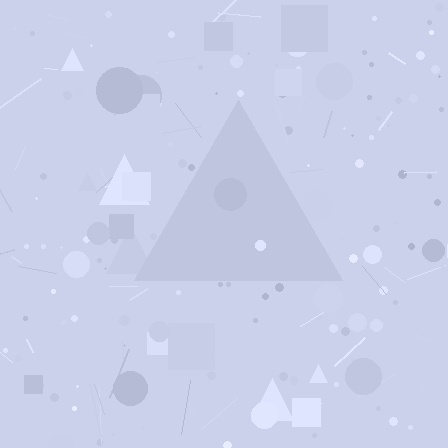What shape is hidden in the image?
A triangle is hidden in the image.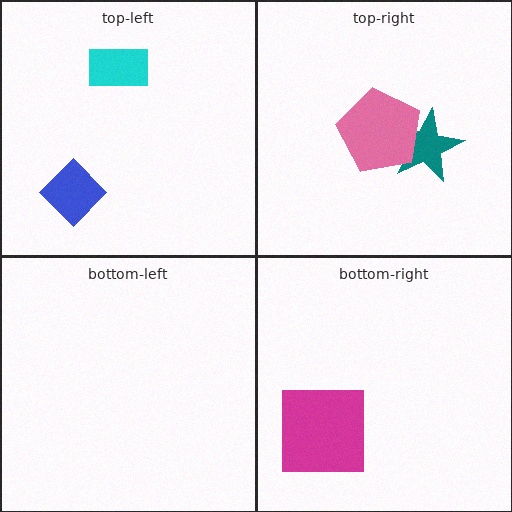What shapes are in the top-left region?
The cyan rectangle, the blue diamond.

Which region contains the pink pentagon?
The top-right region.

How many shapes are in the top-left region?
2.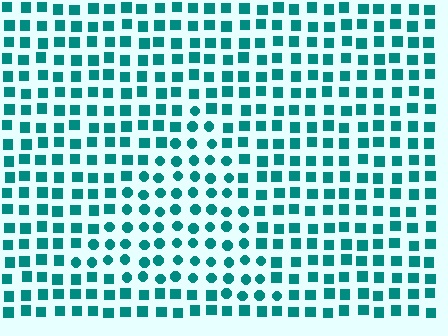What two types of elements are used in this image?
The image uses circles inside the triangle region and squares outside it.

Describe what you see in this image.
The image is filled with small teal elements arranged in a uniform grid. A triangle-shaped region contains circles, while the surrounding area contains squares. The boundary is defined purely by the change in element shape.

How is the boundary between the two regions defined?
The boundary is defined by a change in element shape: circles inside vs. squares outside. All elements share the same color and spacing.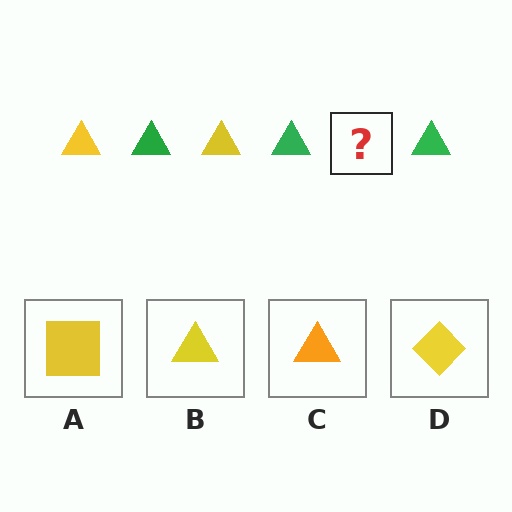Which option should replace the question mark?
Option B.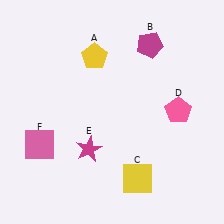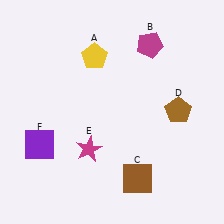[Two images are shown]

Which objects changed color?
C changed from yellow to brown. D changed from pink to brown. F changed from pink to purple.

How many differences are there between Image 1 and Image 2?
There are 3 differences between the two images.